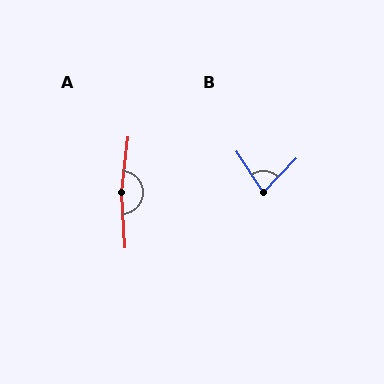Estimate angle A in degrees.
Approximately 170 degrees.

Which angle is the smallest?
B, at approximately 78 degrees.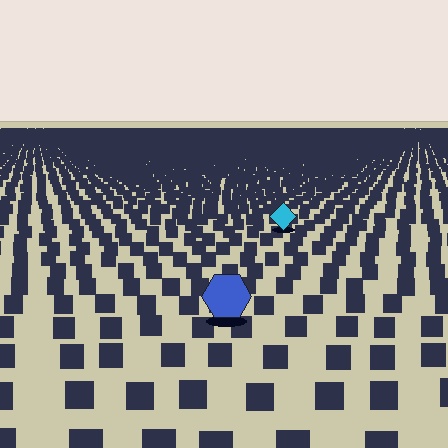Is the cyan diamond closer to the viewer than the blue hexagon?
No. The blue hexagon is closer — you can tell from the texture gradient: the ground texture is coarser near it.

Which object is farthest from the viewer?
The cyan diamond is farthest from the viewer. It appears smaller and the ground texture around it is denser.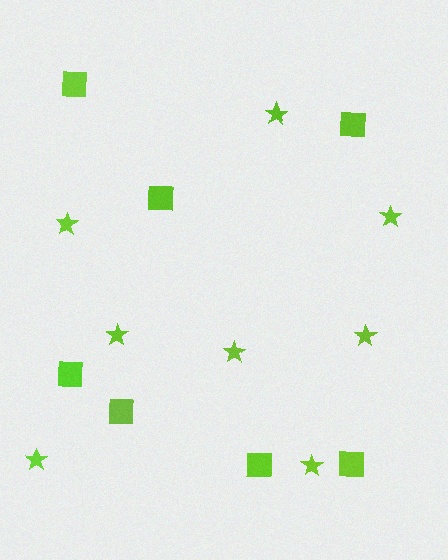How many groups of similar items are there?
There are 2 groups: one group of stars (8) and one group of squares (7).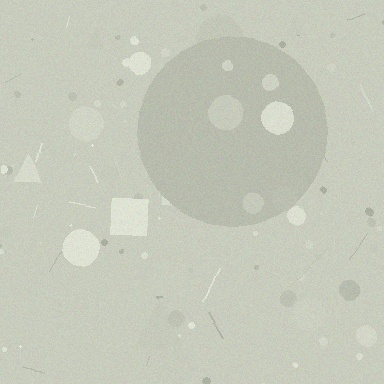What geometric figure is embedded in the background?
A circle is embedded in the background.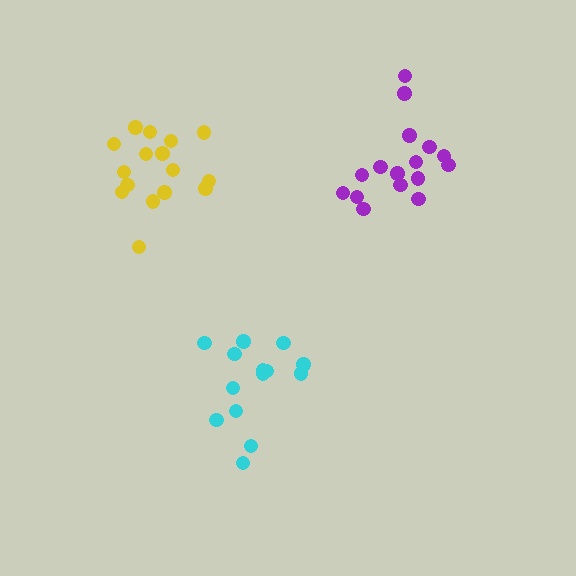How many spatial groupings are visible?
There are 3 spatial groupings.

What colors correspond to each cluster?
The clusters are colored: cyan, purple, yellow.